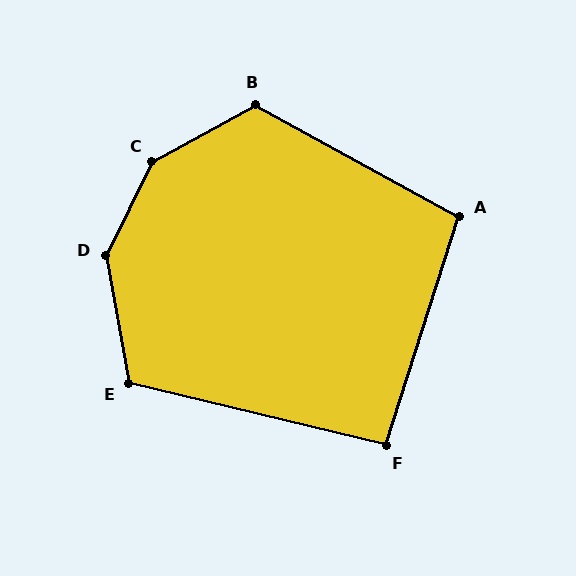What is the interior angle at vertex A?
Approximately 101 degrees (obtuse).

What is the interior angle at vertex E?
Approximately 114 degrees (obtuse).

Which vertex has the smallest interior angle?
F, at approximately 94 degrees.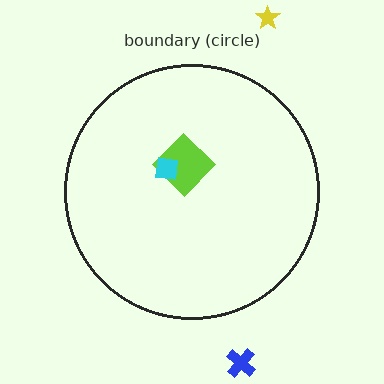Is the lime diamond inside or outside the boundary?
Inside.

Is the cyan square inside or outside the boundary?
Inside.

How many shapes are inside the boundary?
2 inside, 2 outside.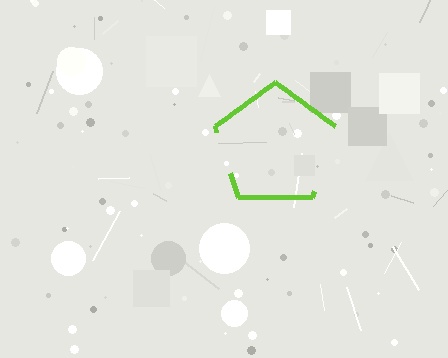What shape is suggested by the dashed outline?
The dashed outline suggests a pentagon.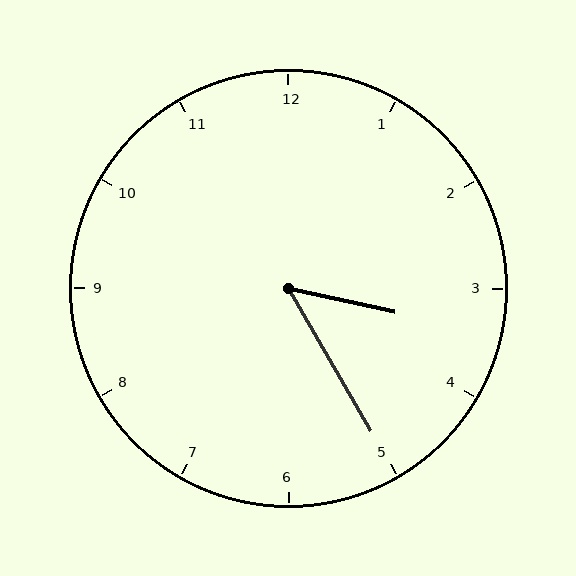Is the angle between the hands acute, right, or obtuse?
It is acute.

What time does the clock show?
3:25.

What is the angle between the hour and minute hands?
Approximately 48 degrees.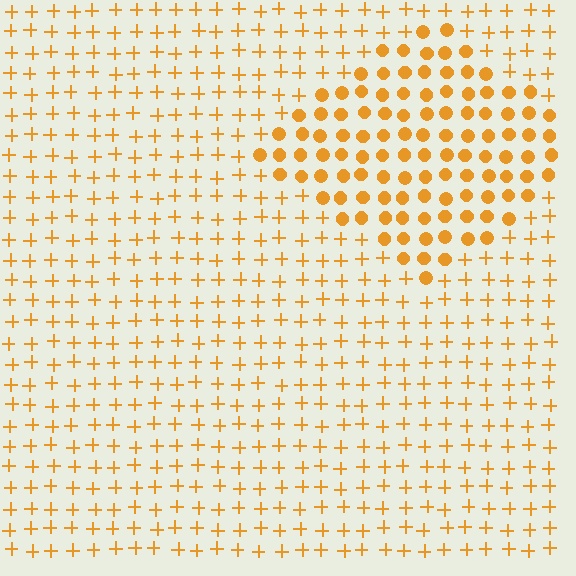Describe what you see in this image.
The image is filled with small orange elements arranged in a uniform grid. A diamond-shaped region contains circles, while the surrounding area contains plus signs. The boundary is defined purely by the change in element shape.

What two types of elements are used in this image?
The image uses circles inside the diamond region and plus signs outside it.